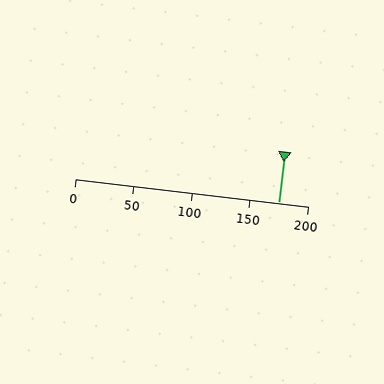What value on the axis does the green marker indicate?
The marker indicates approximately 175.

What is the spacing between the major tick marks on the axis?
The major ticks are spaced 50 apart.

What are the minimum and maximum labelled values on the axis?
The axis runs from 0 to 200.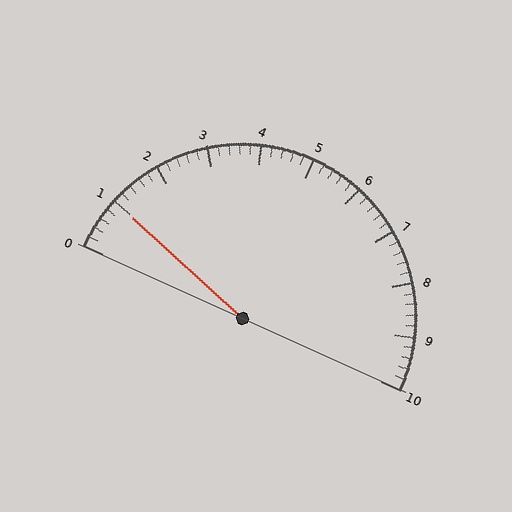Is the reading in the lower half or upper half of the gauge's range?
The reading is in the lower half of the range (0 to 10).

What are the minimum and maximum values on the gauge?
The gauge ranges from 0 to 10.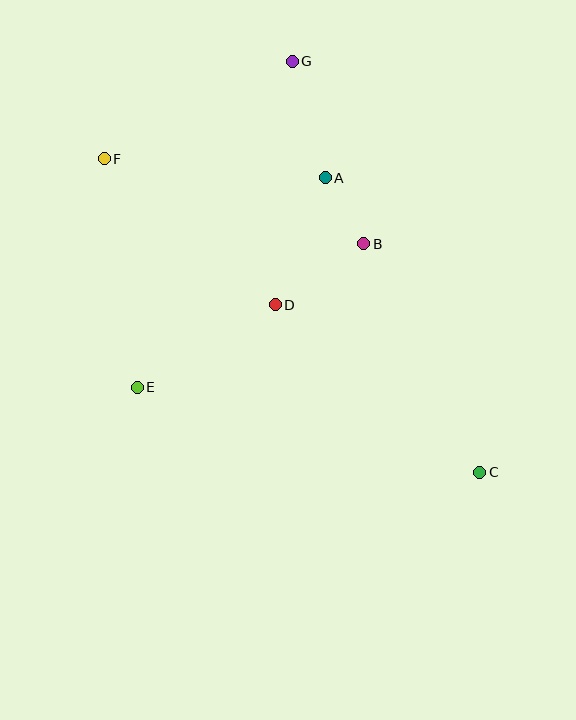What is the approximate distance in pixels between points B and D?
The distance between B and D is approximately 107 pixels.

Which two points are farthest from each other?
Points C and F are farthest from each other.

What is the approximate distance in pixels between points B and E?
The distance between B and E is approximately 268 pixels.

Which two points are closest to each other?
Points A and B are closest to each other.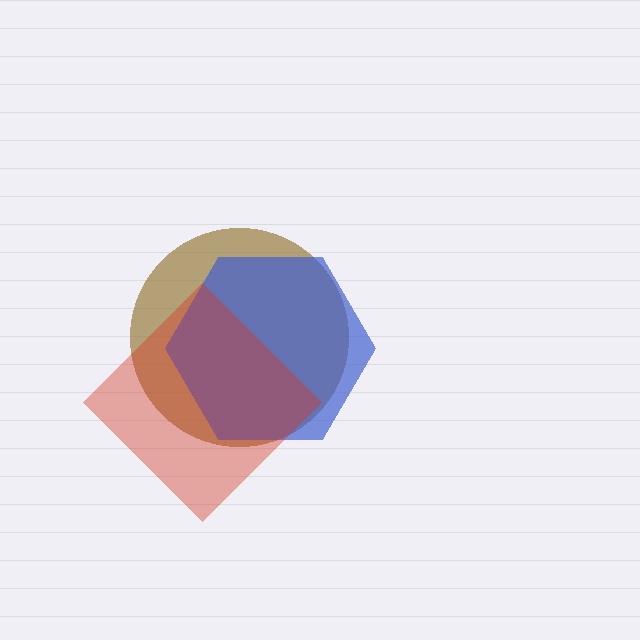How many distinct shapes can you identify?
There are 3 distinct shapes: a brown circle, a blue hexagon, a red diamond.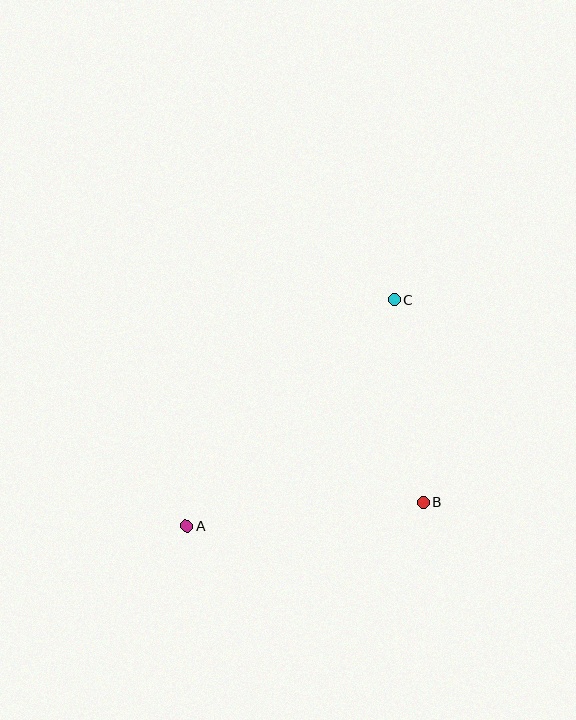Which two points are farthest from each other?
Points A and C are farthest from each other.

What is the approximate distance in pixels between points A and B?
The distance between A and B is approximately 238 pixels.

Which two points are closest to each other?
Points B and C are closest to each other.